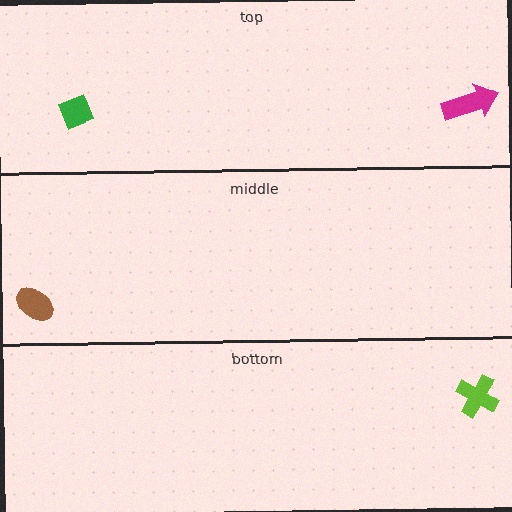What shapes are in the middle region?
The brown ellipse.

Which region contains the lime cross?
The bottom region.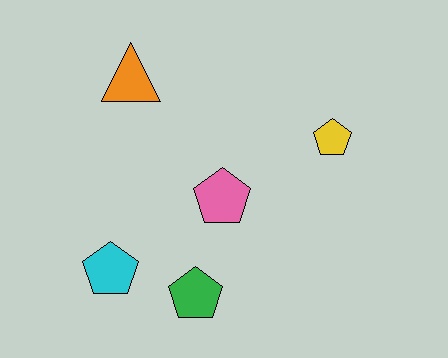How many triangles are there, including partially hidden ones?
There is 1 triangle.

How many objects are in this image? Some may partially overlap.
There are 5 objects.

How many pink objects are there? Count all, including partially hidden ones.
There is 1 pink object.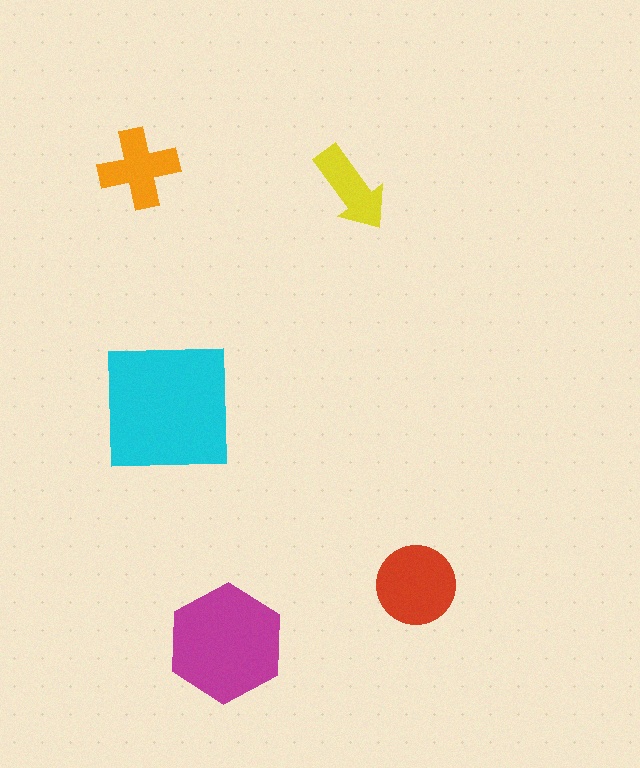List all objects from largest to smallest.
The cyan square, the magenta hexagon, the red circle, the orange cross, the yellow arrow.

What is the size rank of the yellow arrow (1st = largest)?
5th.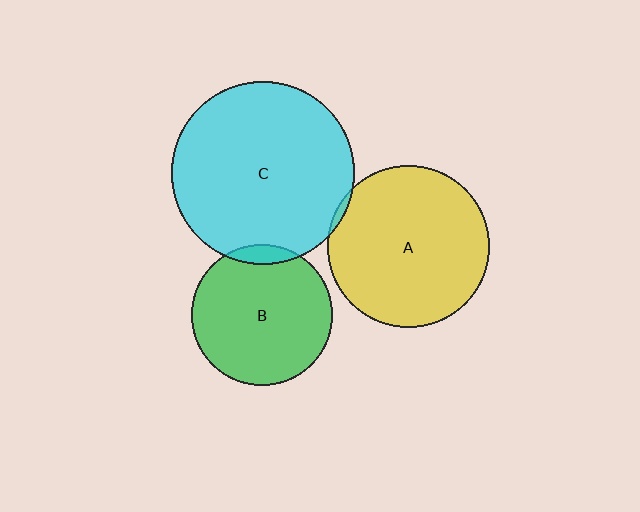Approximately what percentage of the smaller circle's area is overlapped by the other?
Approximately 5%.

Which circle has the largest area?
Circle C (cyan).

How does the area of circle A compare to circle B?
Approximately 1.3 times.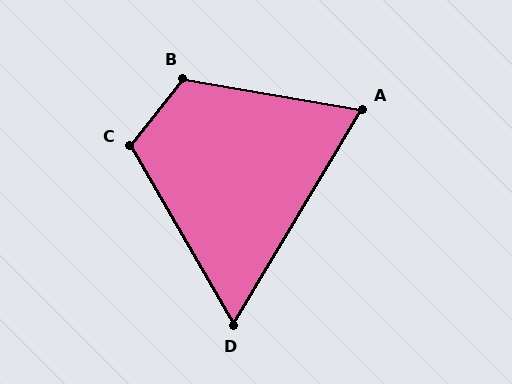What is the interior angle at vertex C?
Approximately 111 degrees (obtuse).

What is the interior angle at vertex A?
Approximately 69 degrees (acute).